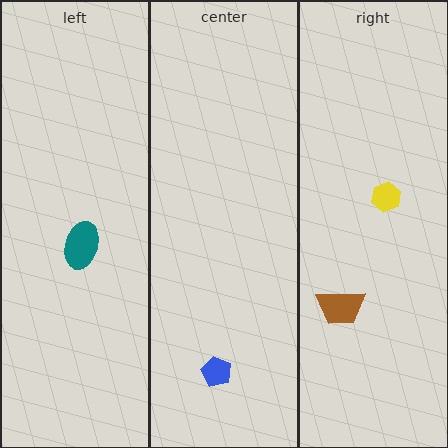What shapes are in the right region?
The yellow hexagon, the brown trapezoid.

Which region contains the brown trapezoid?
The right region.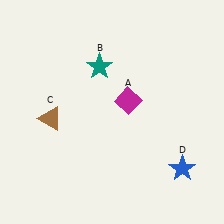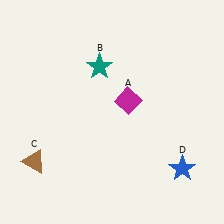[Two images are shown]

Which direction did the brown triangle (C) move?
The brown triangle (C) moved down.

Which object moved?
The brown triangle (C) moved down.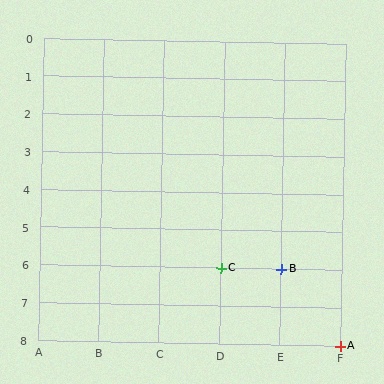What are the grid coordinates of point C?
Point C is at grid coordinates (D, 6).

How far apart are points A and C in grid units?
Points A and C are 2 columns and 2 rows apart (about 2.8 grid units diagonally).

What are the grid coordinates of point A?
Point A is at grid coordinates (F, 8).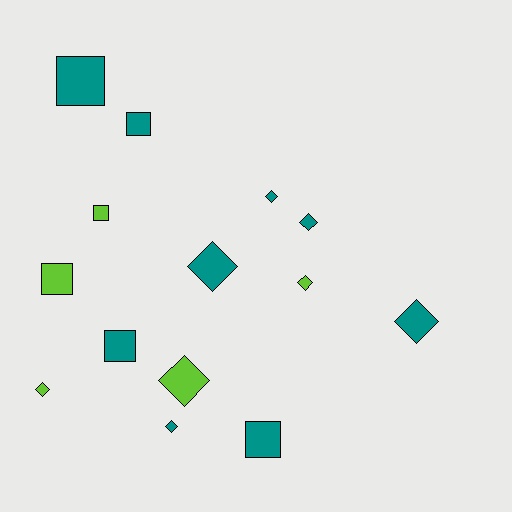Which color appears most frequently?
Teal, with 9 objects.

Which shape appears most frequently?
Diamond, with 8 objects.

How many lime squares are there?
There are 2 lime squares.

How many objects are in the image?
There are 14 objects.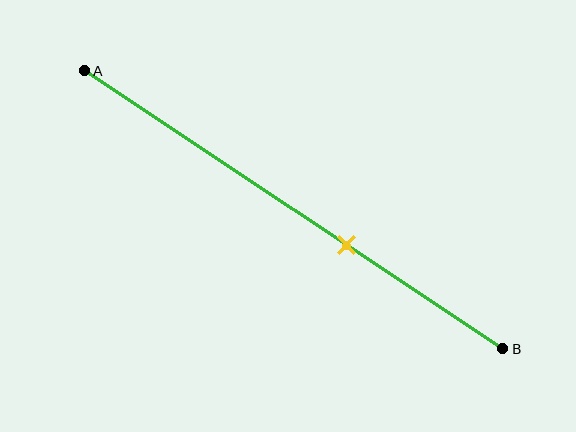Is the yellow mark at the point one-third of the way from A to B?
No, the mark is at about 65% from A, not at the 33% one-third point.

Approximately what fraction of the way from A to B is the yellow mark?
The yellow mark is approximately 65% of the way from A to B.